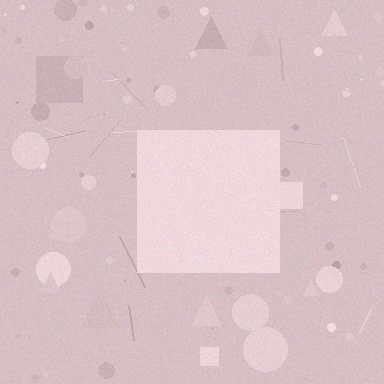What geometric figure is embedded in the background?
A square is embedded in the background.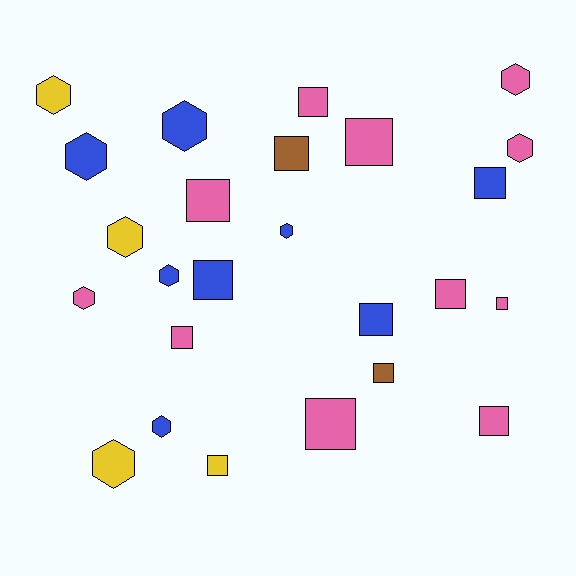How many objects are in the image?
There are 25 objects.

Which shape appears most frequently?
Square, with 14 objects.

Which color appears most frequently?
Pink, with 11 objects.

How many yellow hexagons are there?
There are 3 yellow hexagons.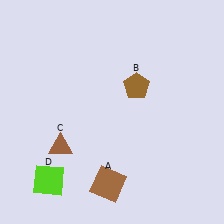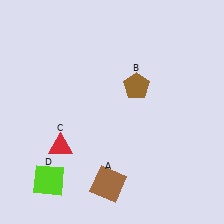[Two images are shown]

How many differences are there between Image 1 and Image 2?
There is 1 difference between the two images.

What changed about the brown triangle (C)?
In Image 1, C is brown. In Image 2, it changed to red.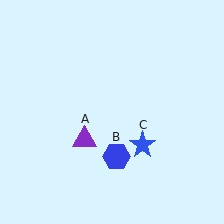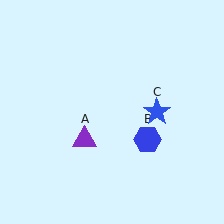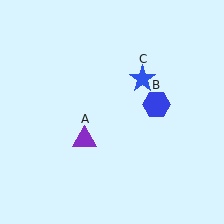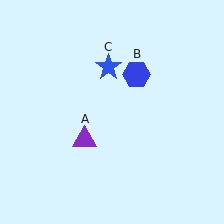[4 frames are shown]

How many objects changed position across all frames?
2 objects changed position: blue hexagon (object B), blue star (object C).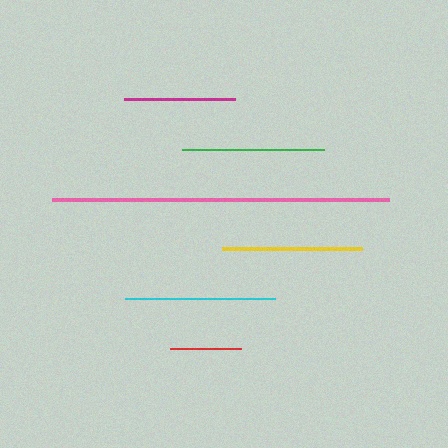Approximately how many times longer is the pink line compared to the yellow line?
The pink line is approximately 2.4 times the length of the yellow line.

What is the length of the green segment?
The green segment is approximately 142 pixels long.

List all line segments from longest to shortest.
From longest to shortest: pink, cyan, green, yellow, magenta, red.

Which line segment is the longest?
The pink line is the longest at approximately 337 pixels.